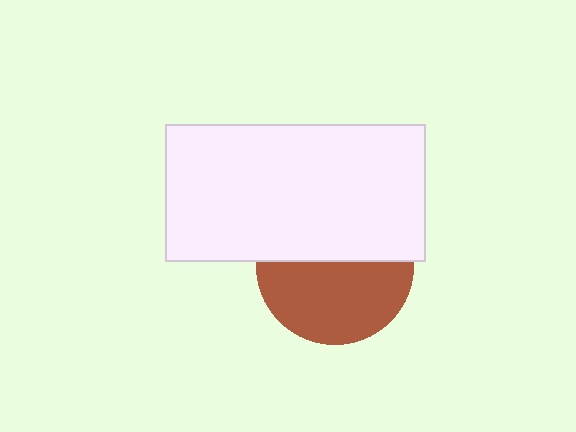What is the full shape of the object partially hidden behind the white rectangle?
The partially hidden object is a brown circle.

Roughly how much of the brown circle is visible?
About half of it is visible (roughly 54%).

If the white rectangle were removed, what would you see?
You would see the complete brown circle.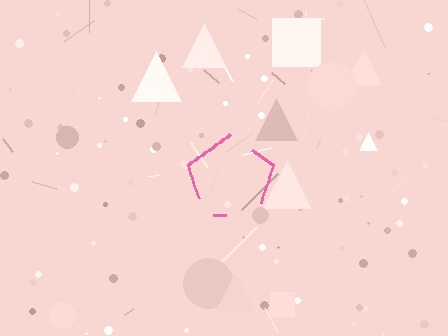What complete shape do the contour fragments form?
The contour fragments form a pentagon.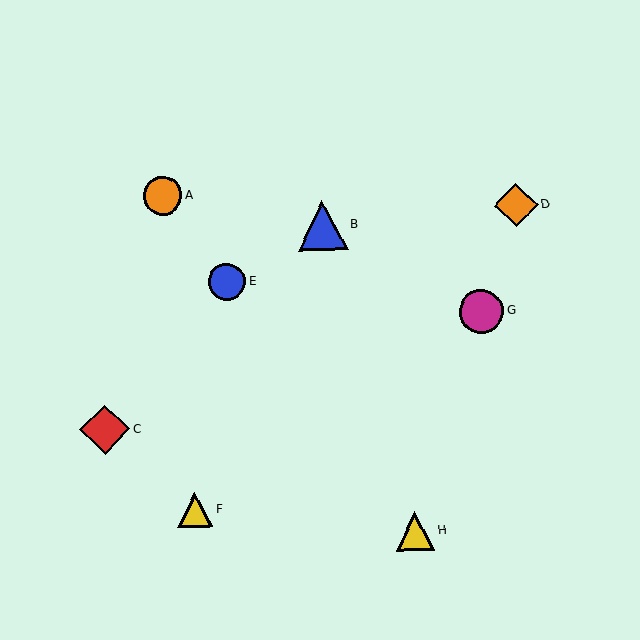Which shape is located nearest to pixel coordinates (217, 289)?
The blue circle (labeled E) at (227, 282) is nearest to that location.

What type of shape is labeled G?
Shape G is a magenta circle.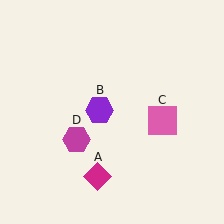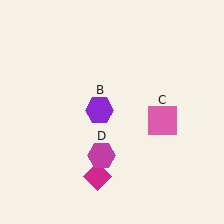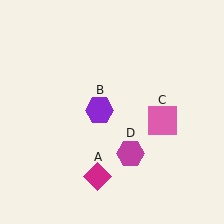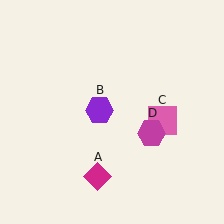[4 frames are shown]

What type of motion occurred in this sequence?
The magenta hexagon (object D) rotated counterclockwise around the center of the scene.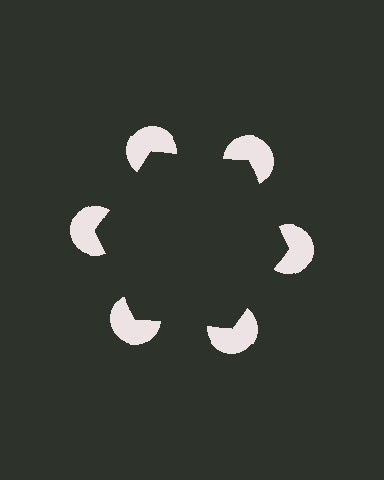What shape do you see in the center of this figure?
An illusory hexagon — its edges are inferred from the aligned wedge cuts in the pac-man discs, not physically drawn.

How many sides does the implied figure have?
6 sides.